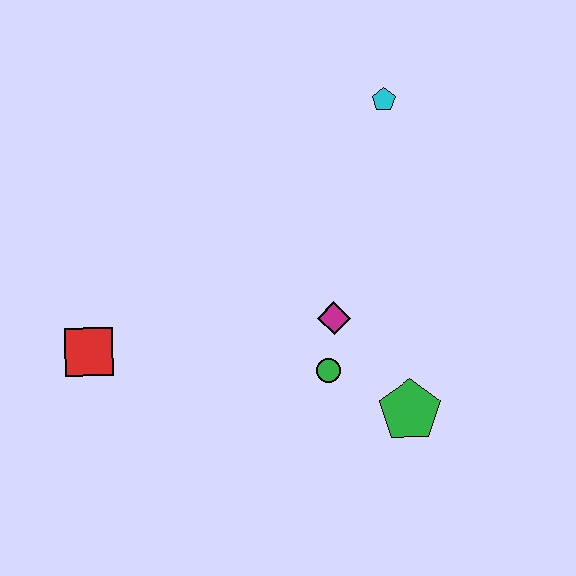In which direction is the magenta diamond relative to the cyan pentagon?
The magenta diamond is below the cyan pentagon.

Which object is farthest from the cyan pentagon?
The red square is farthest from the cyan pentagon.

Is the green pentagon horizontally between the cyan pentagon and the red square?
No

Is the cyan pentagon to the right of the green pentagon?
No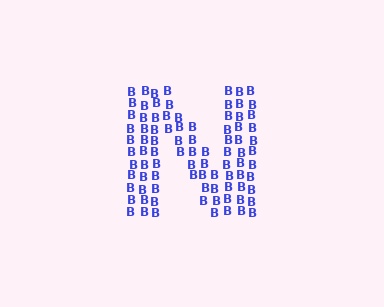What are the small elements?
The small elements are letter B's.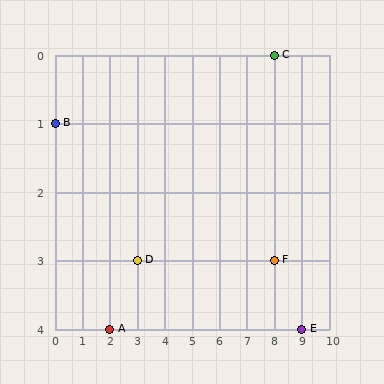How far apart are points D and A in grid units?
Points D and A are 1 column and 1 row apart (about 1.4 grid units diagonally).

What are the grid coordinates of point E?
Point E is at grid coordinates (9, 4).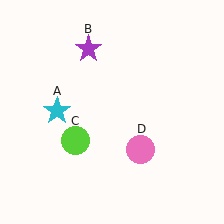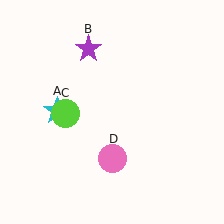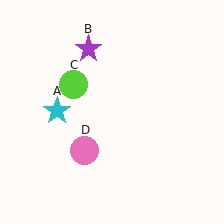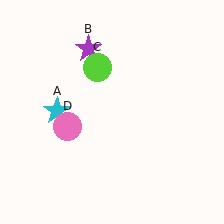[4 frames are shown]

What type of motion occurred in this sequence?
The lime circle (object C), pink circle (object D) rotated clockwise around the center of the scene.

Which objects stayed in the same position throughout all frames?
Cyan star (object A) and purple star (object B) remained stationary.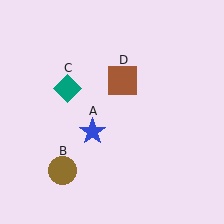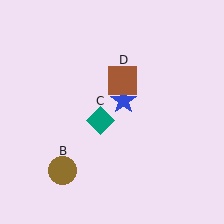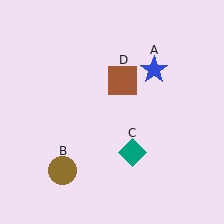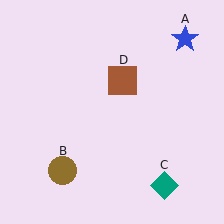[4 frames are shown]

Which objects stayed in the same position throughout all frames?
Brown circle (object B) and brown square (object D) remained stationary.